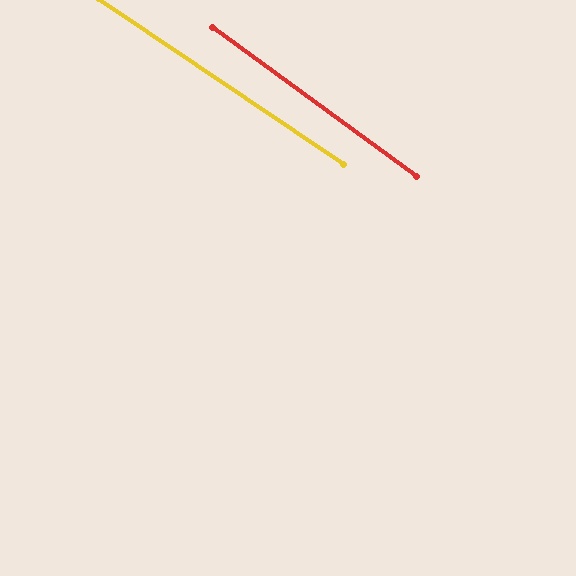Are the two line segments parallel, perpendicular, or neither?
Parallel — their directions differ by only 2.0°.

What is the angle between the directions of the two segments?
Approximately 2 degrees.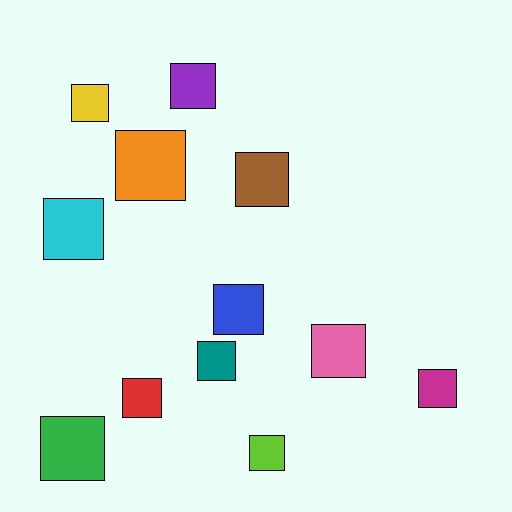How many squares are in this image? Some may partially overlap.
There are 12 squares.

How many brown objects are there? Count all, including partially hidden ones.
There is 1 brown object.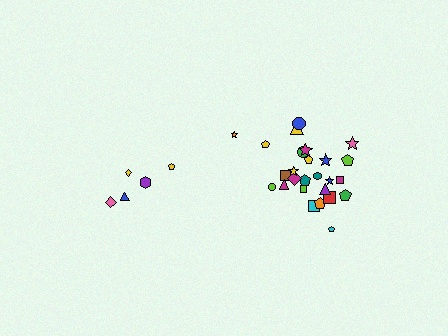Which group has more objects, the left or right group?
The right group.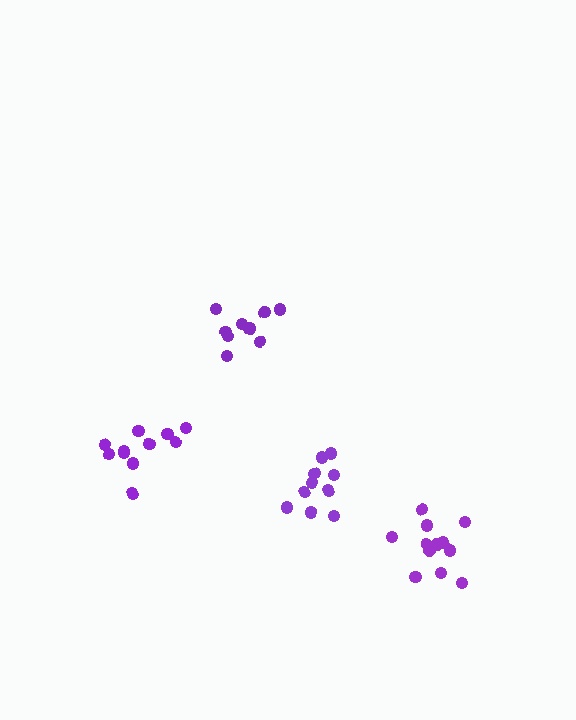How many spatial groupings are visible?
There are 4 spatial groupings.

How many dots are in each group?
Group 1: 13 dots, Group 2: 11 dots, Group 3: 10 dots, Group 4: 10 dots (44 total).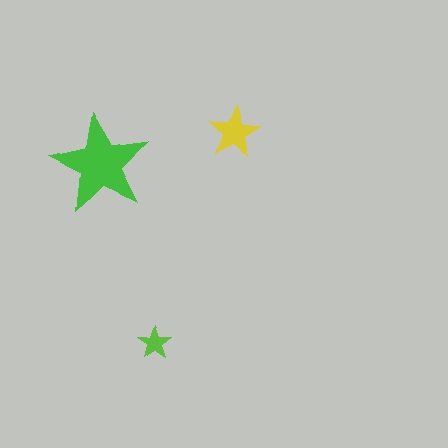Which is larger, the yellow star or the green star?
The green one.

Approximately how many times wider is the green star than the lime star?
About 3 times wider.